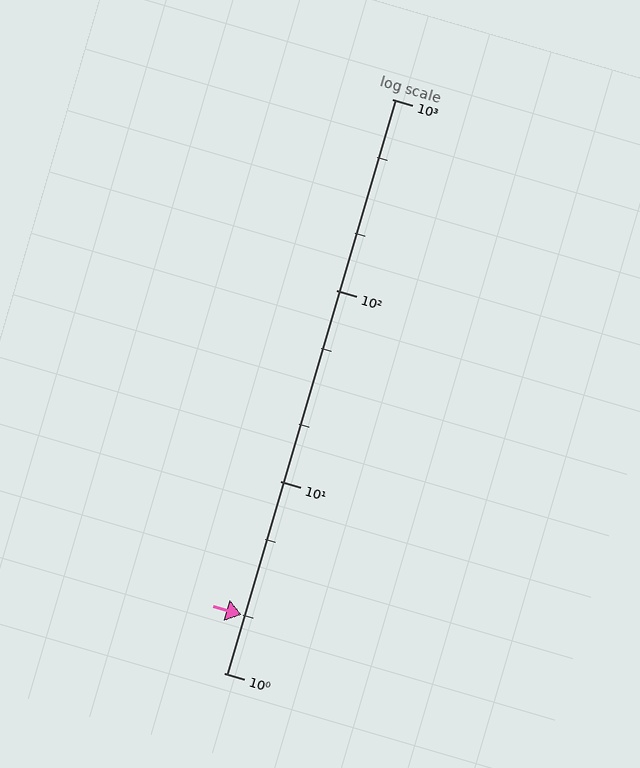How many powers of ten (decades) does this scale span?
The scale spans 3 decades, from 1 to 1000.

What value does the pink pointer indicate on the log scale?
The pointer indicates approximately 2.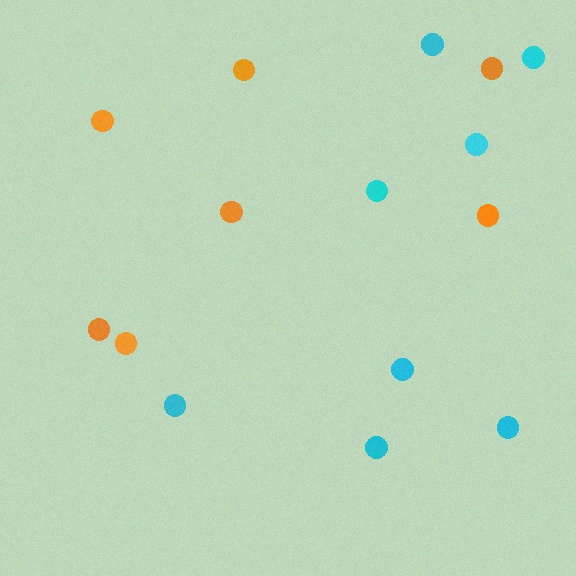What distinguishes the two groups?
There are 2 groups: one group of cyan circles (8) and one group of orange circles (7).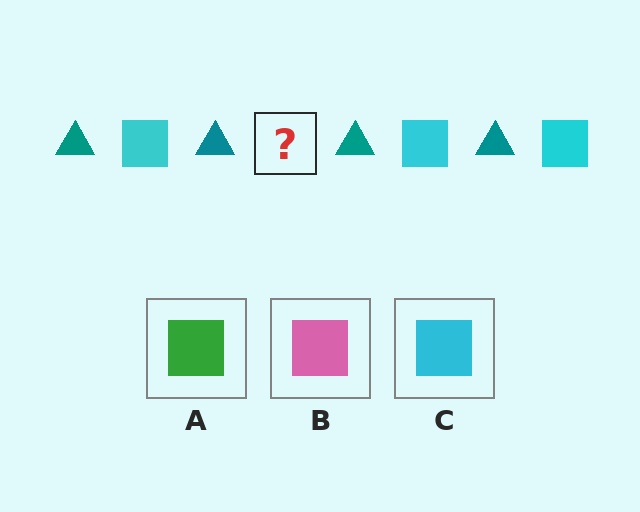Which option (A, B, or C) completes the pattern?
C.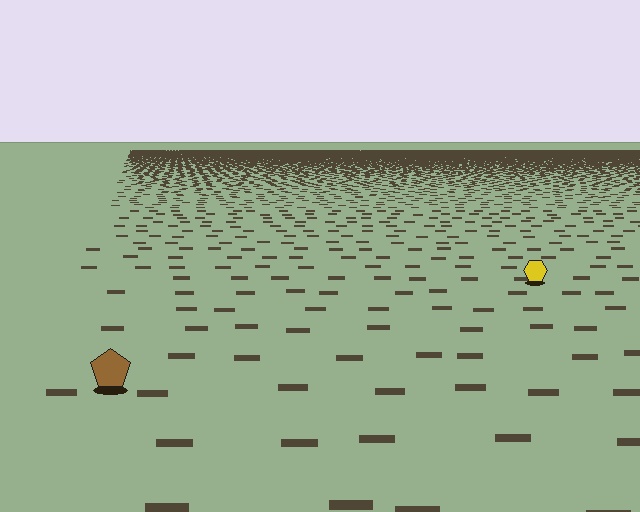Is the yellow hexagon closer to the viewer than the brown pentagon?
No. The brown pentagon is closer — you can tell from the texture gradient: the ground texture is coarser near it.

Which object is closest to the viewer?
The brown pentagon is closest. The texture marks near it are larger and more spread out.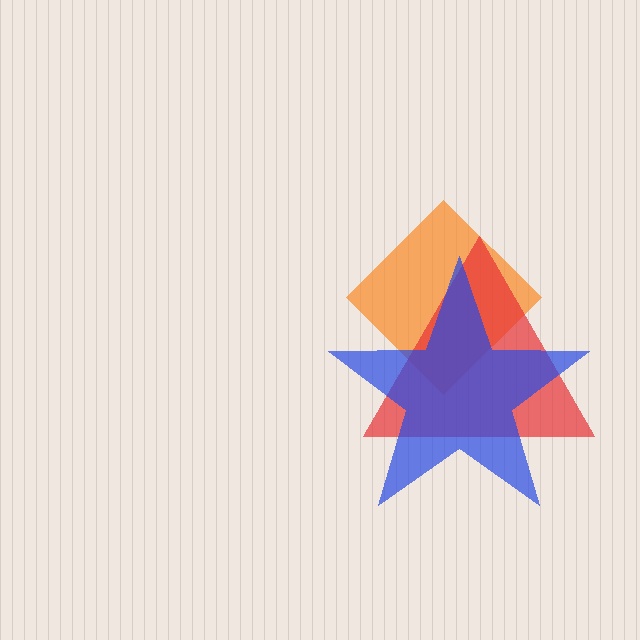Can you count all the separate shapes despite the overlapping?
Yes, there are 3 separate shapes.